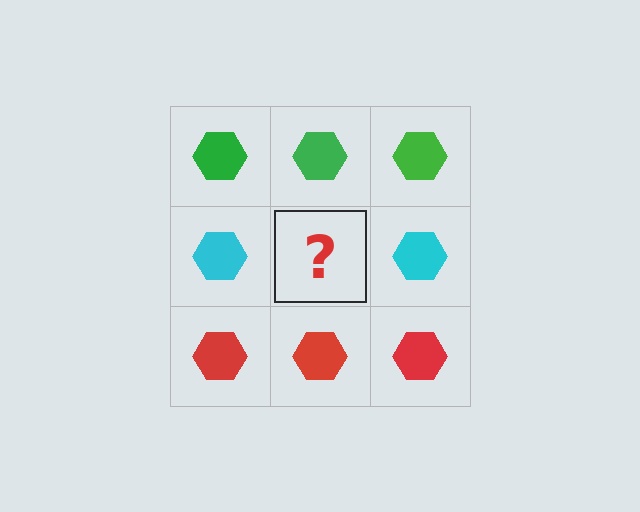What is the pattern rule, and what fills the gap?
The rule is that each row has a consistent color. The gap should be filled with a cyan hexagon.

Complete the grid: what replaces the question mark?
The question mark should be replaced with a cyan hexagon.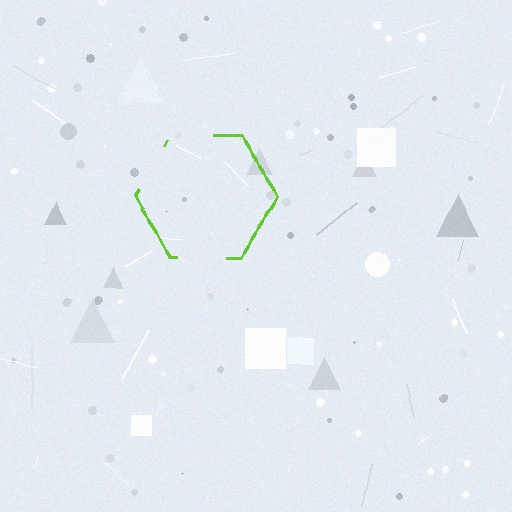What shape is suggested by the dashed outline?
The dashed outline suggests a hexagon.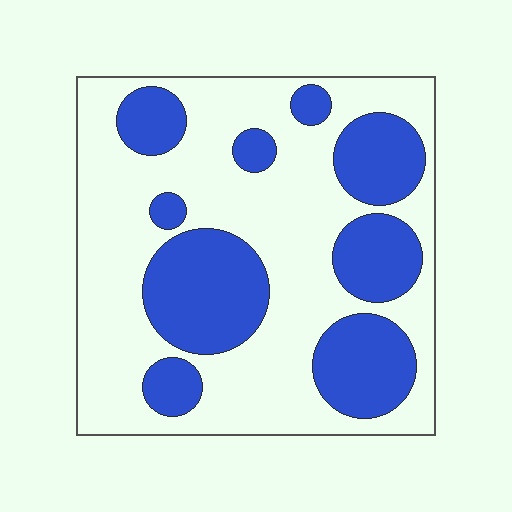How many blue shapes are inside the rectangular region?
9.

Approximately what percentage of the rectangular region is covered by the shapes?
Approximately 35%.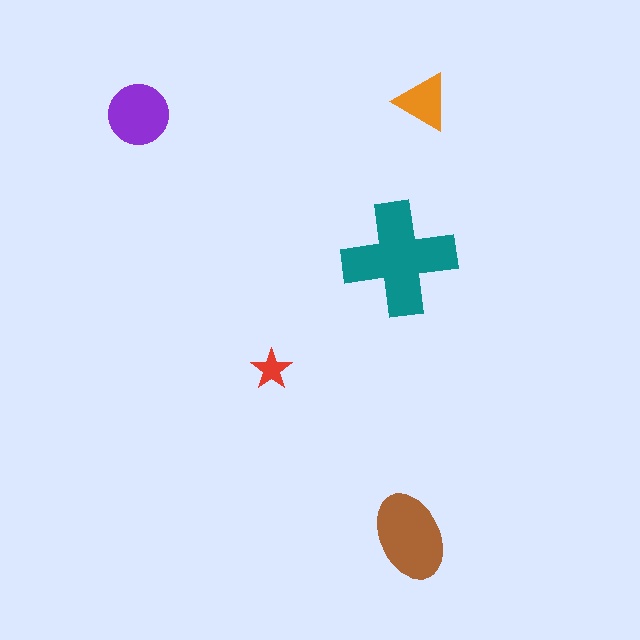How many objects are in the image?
There are 5 objects in the image.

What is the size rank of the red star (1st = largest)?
5th.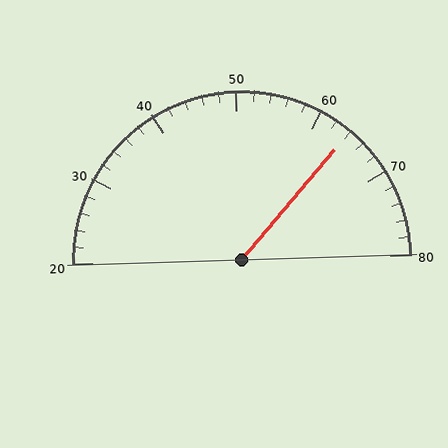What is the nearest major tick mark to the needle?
The nearest major tick mark is 60.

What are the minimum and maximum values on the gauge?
The gauge ranges from 20 to 80.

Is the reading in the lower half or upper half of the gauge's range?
The reading is in the upper half of the range (20 to 80).